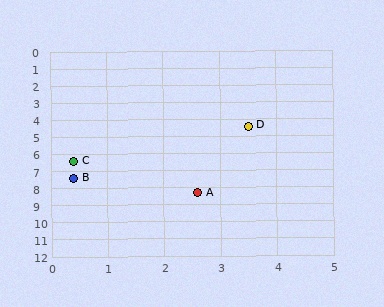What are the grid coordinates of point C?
Point C is at approximately (0.4, 6.4).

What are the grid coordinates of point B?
Point B is at approximately (0.4, 7.4).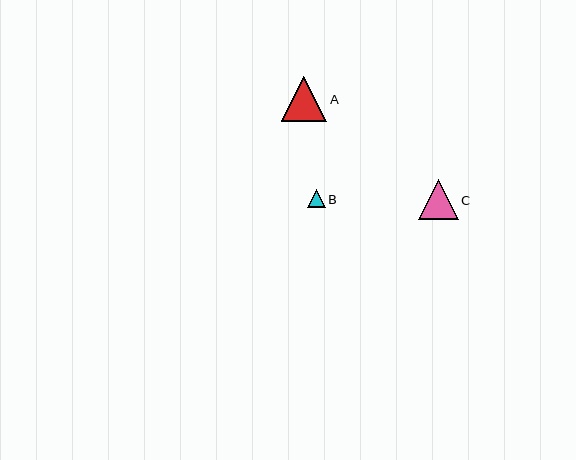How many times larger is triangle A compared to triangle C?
Triangle A is approximately 1.2 times the size of triangle C.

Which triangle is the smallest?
Triangle B is the smallest with a size of approximately 18 pixels.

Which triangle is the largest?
Triangle A is the largest with a size of approximately 46 pixels.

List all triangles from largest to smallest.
From largest to smallest: A, C, B.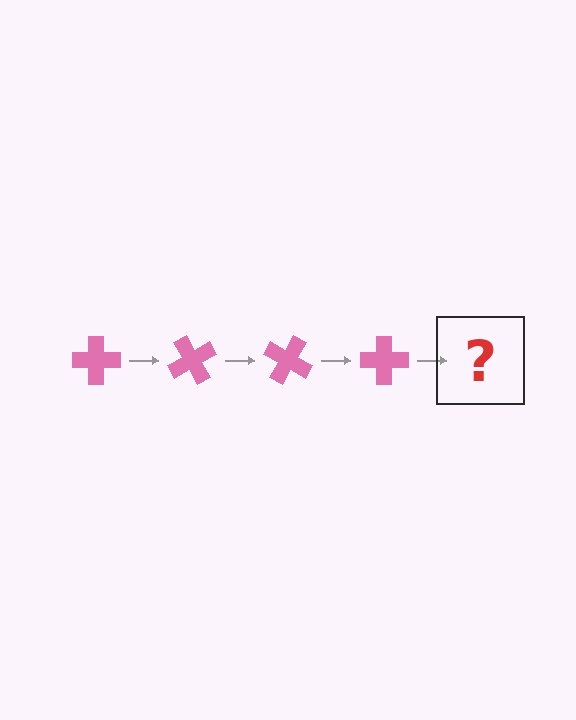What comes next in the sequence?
The next element should be a pink cross rotated 240 degrees.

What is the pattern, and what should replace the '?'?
The pattern is that the cross rotates 60 degrees each step. The '?' should be a pink cross rotated 240 degrees.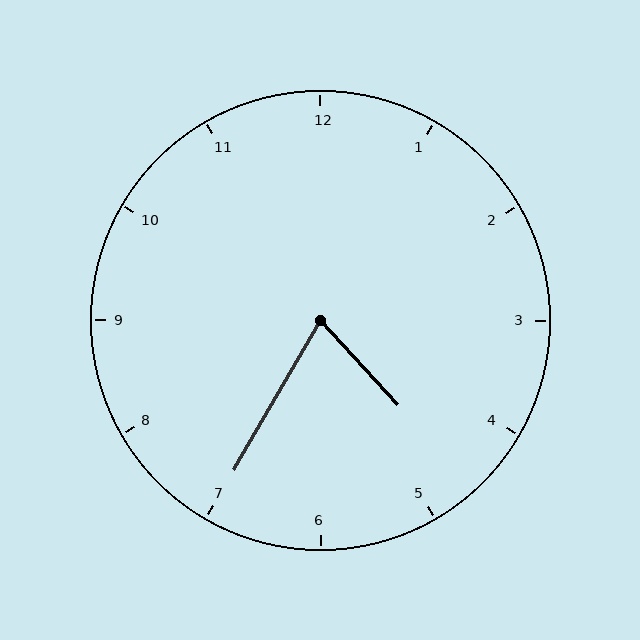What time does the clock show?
4:35.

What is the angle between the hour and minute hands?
Approximately 72 degrees.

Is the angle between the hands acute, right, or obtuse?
It is acute.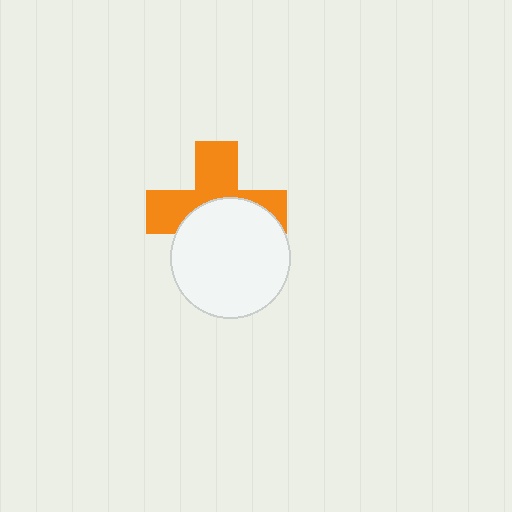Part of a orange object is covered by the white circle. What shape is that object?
It is a cross.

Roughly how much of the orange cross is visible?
About half of it is visible (roughly 52%).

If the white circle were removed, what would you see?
You would see the complete orange cross.